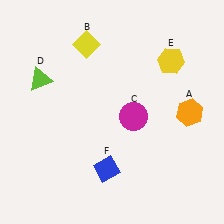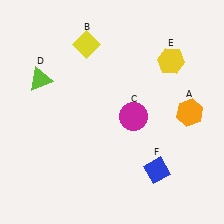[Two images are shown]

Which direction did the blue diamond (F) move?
The blue diamond (F) moved right.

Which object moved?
The blue diamond (F) moved right.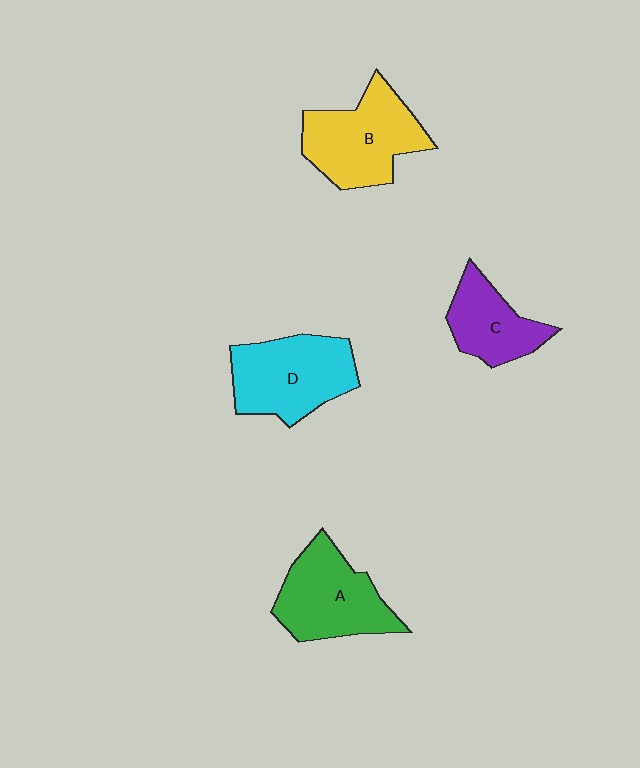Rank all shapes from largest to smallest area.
From largest to smallest: D (cyan), B (yellow), A (green), C (purple).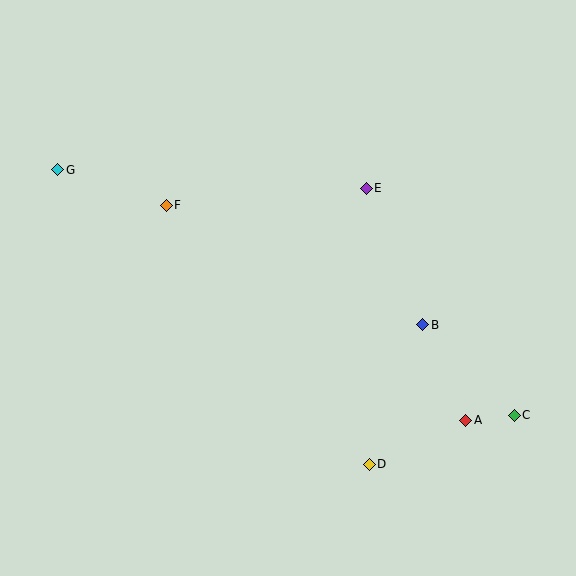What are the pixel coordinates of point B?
Point B is at (423, 325).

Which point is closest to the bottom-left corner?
Point D is closest to the bottom-left corner.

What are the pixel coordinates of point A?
Point A is at (466, 420).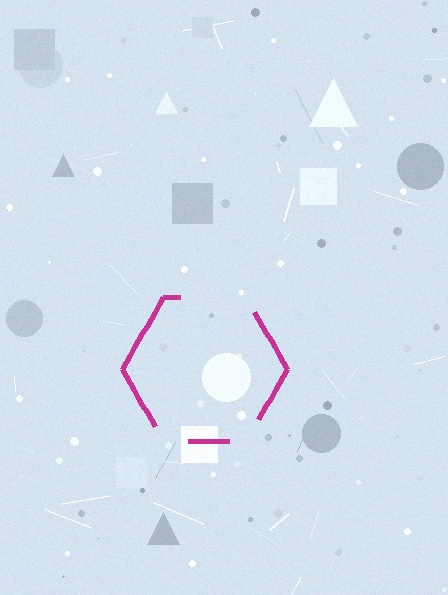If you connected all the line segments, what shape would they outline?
They would outline a hexagon.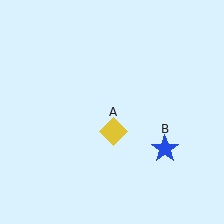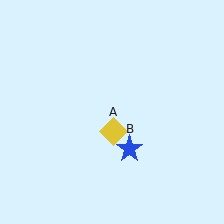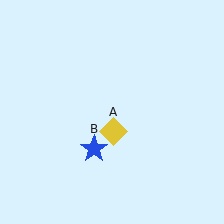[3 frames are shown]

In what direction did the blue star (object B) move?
The blue star (object B) moved left.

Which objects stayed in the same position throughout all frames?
Yellow diamond (object A) remained stationary.